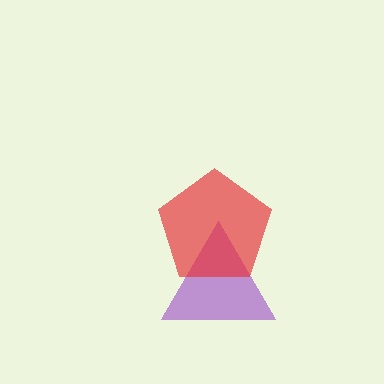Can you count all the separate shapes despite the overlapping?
Yes, there are 2 separate shapes.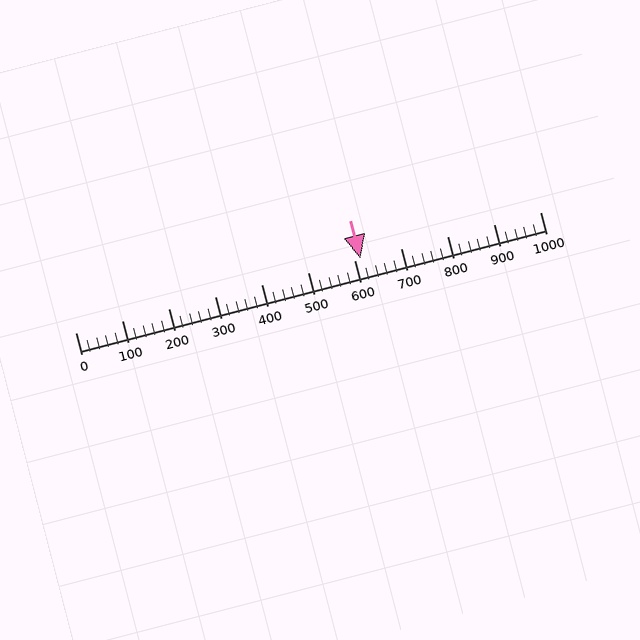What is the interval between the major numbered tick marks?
The major tick marks are spaced 100 units apart.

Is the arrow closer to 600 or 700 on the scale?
The arrow is closer to 600.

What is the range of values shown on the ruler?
The ruler shows values from 0 to 1000.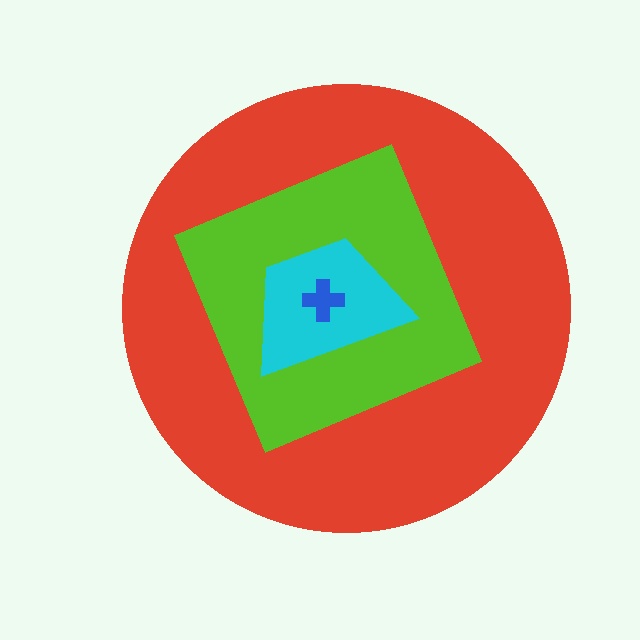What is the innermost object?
The blue cross.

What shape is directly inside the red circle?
The lime square.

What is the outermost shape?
The red circle.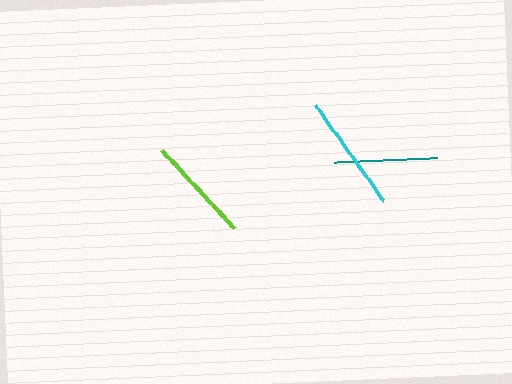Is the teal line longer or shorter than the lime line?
The lime line is longer than the teal line.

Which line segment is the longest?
The cyan line is the longest at approximately 116 pixels.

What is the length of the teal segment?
The teal segment is approximately 103 pixels long.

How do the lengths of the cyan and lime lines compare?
The cyan and lime lines are approximately the same length.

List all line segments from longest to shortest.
From longest to shortest: cyan, lime, teal.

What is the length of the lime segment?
The lime segment is approximately 106 pixels long.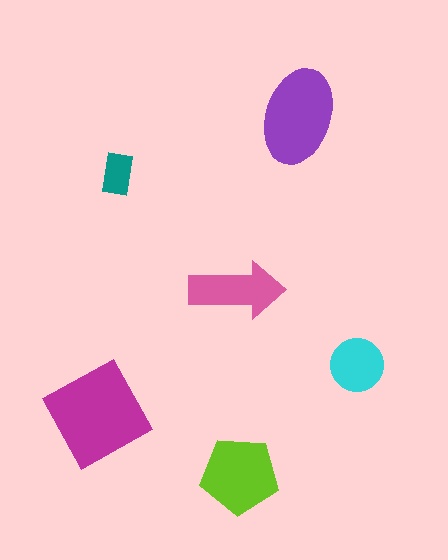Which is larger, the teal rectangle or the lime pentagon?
The lime pentagon.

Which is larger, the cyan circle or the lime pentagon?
The lime pentagon.